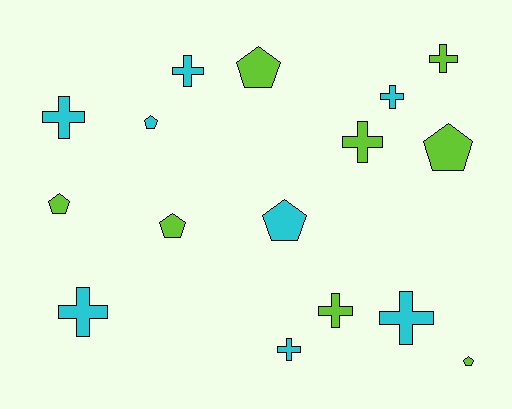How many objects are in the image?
There are 16 objects.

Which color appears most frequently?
Cyan, with 8 objects.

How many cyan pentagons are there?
There are 2 cyan pentagons.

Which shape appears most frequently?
Cross, with 9 objects.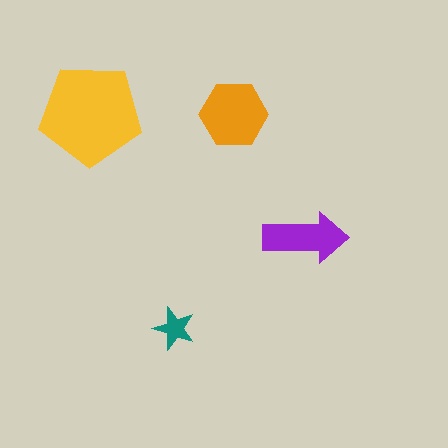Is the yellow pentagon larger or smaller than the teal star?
Larger.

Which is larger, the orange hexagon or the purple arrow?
The orange hexagon.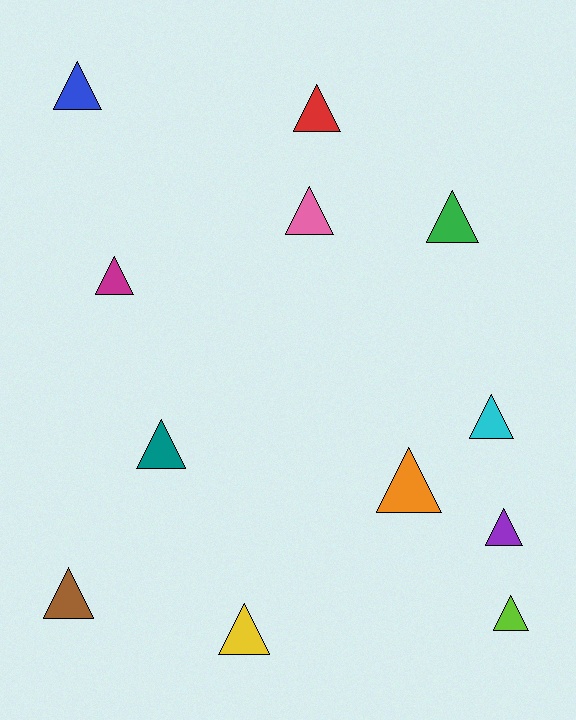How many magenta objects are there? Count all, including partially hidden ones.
There is 1 magenta object.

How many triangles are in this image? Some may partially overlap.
There are 12 triangles.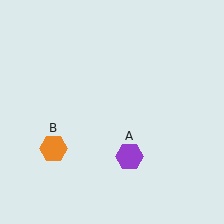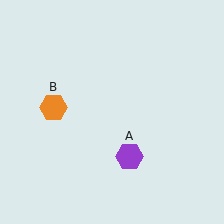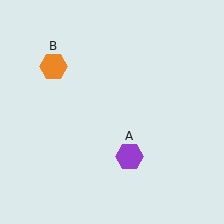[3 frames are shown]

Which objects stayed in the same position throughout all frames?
Purple hexagon (object A) remained stationary.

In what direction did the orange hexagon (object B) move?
The orange hexagon (object B) moved up.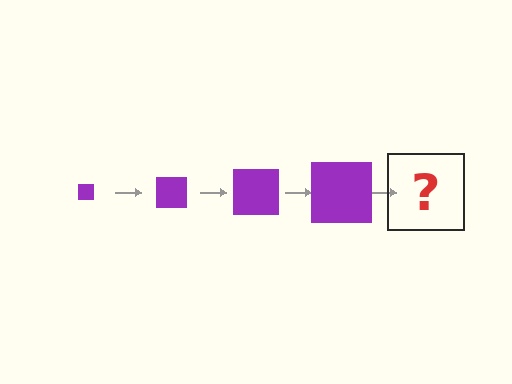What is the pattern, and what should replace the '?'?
The pattern is that the square gets progressively larger each step. The '?' should be a purple square, larger than the previous one.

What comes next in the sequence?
The next element should be a purple square, larger than the previous one.